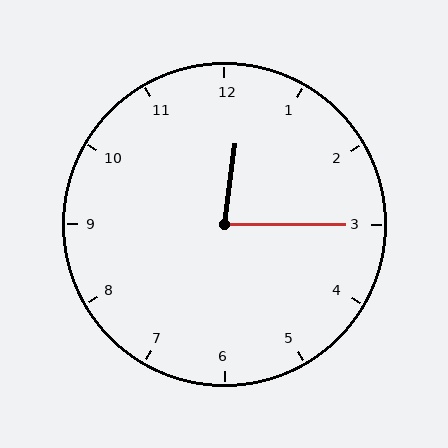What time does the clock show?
12:15.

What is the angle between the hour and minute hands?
Approximately 82 degrees.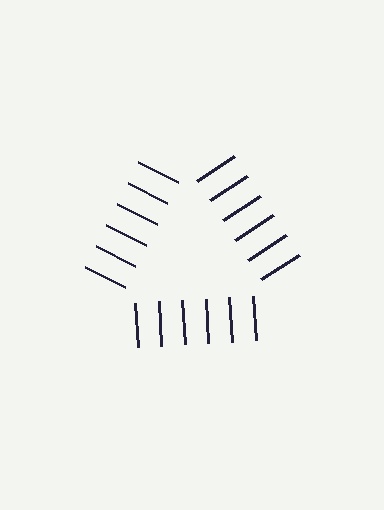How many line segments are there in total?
18 — 6 along each of the 3 edges.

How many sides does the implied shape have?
3 sides — the line-ends trace a triangle.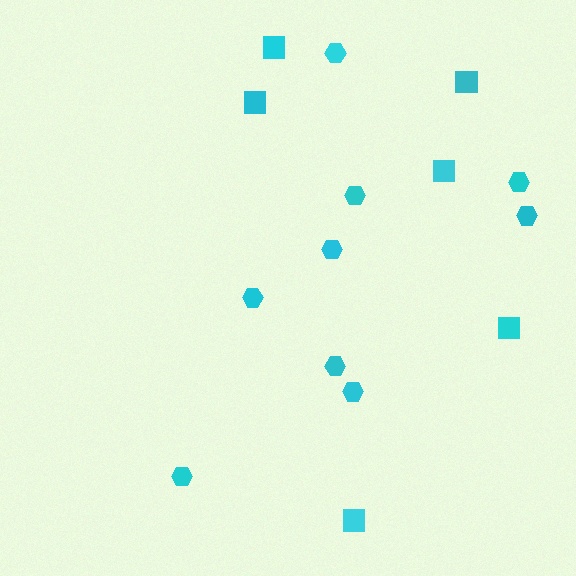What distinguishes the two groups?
There are 2 groups: one group of squares (6) and one group of hexagons (9).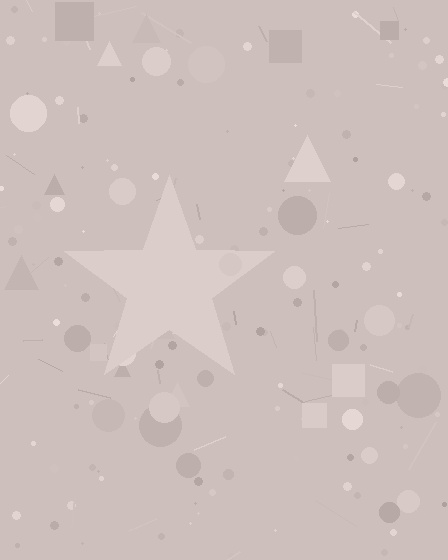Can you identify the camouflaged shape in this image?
The camouflaged shape is a star.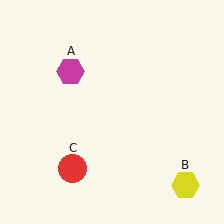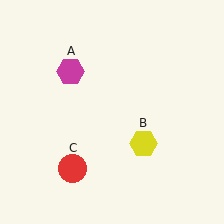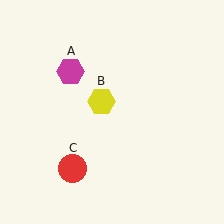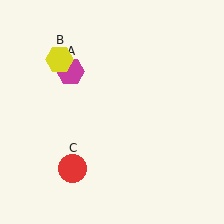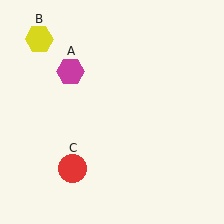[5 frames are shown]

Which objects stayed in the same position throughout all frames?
Magenta hexagon (object A) and red circle (object C) remained stationary.